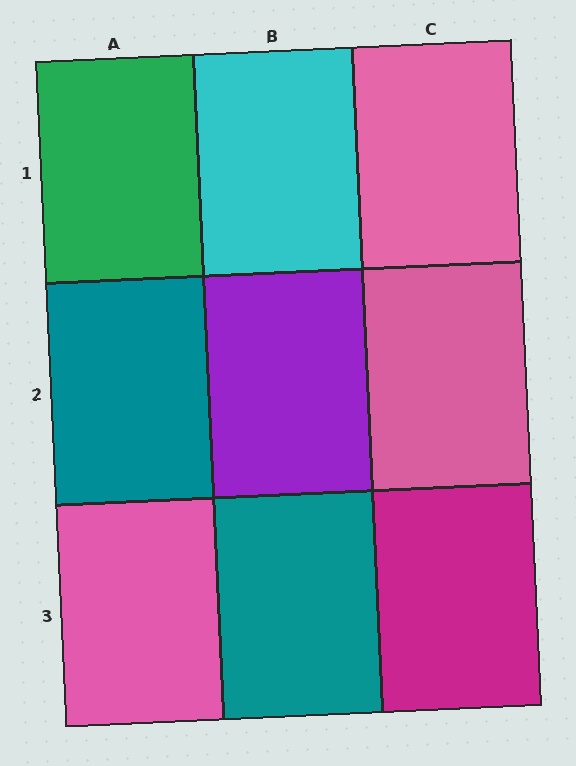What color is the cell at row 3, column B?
Teal.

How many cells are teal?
2 cells are teal.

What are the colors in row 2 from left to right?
Teal, purple, pink.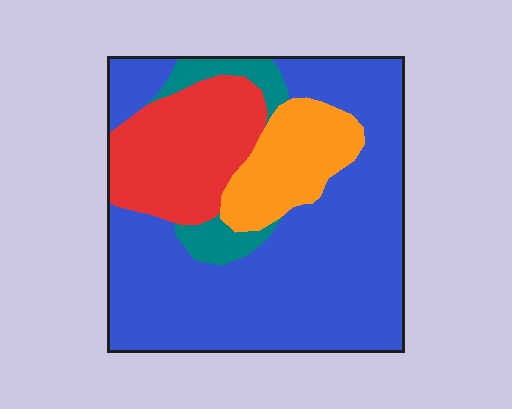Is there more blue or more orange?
Blue.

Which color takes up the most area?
Blue, at roughly 60%.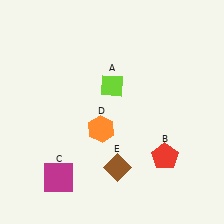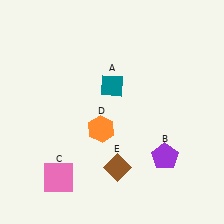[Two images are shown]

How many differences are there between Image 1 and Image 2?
There are 3 differences between the two images.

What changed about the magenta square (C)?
In Image 1, C is magenta. In Image 2, it changed to pink.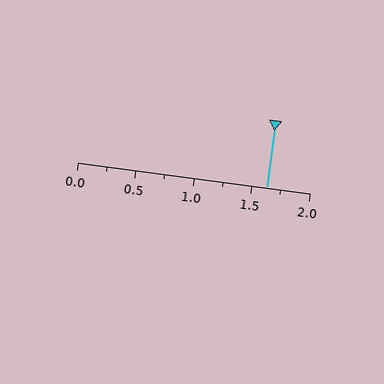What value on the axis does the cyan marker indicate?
The marker indicates approximately 1.62.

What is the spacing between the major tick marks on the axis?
The major ticks are spaced 0.5 apart.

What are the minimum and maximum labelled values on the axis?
The axis runs from 0.0 to 2.0.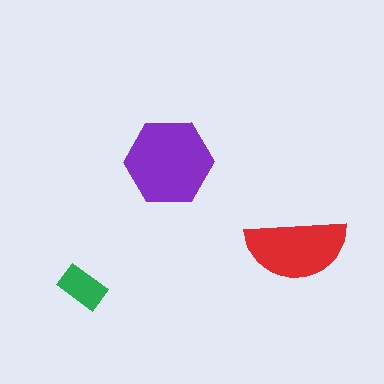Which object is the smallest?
The green rectangle.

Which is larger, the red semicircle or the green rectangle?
The red semicircle.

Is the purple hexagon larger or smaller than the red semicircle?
Larger.